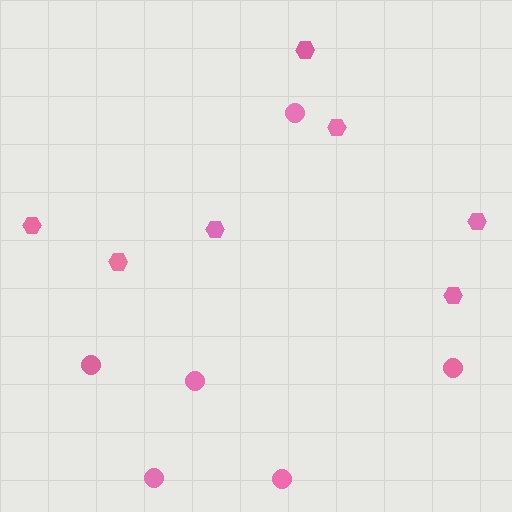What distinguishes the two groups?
There are 2 groups: one group of circles (6) and one group of hexagons (7).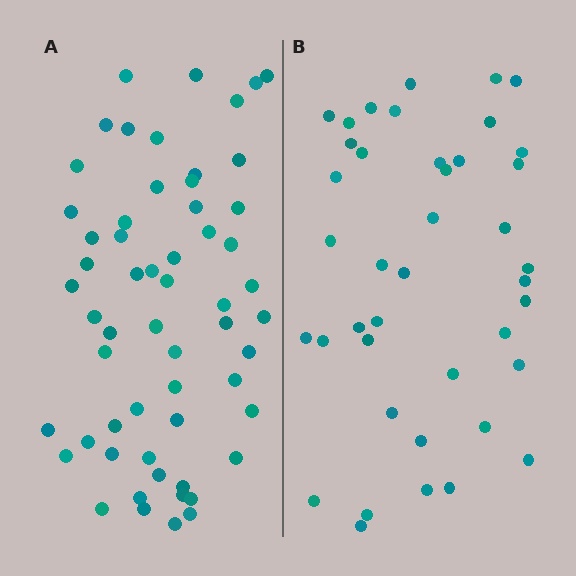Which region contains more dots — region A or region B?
Region A (the left region) has more dots.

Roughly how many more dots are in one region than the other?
Region A has approximately 15 more dots than region B.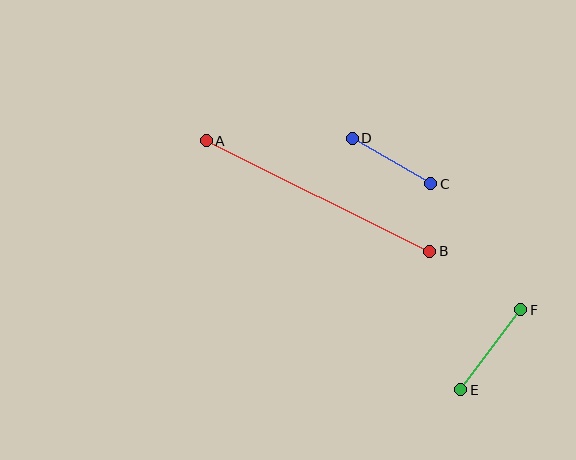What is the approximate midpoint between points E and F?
The midpoint is at approximately (491, 350) pixels.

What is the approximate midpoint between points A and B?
The midpoint is at approximately (318, 196) pixels.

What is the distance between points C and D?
The distance is approximately 91 pixels.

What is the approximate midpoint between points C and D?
The midpoint is at approximately (392, 161) pixels.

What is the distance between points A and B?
The distance is approximately 249 pixels.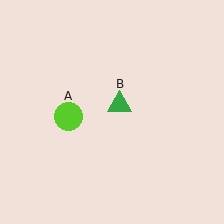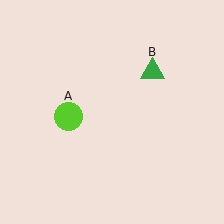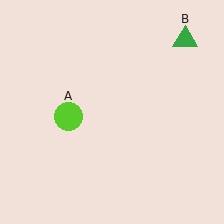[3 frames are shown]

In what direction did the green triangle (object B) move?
The green triangle (object B) moved up and to the right.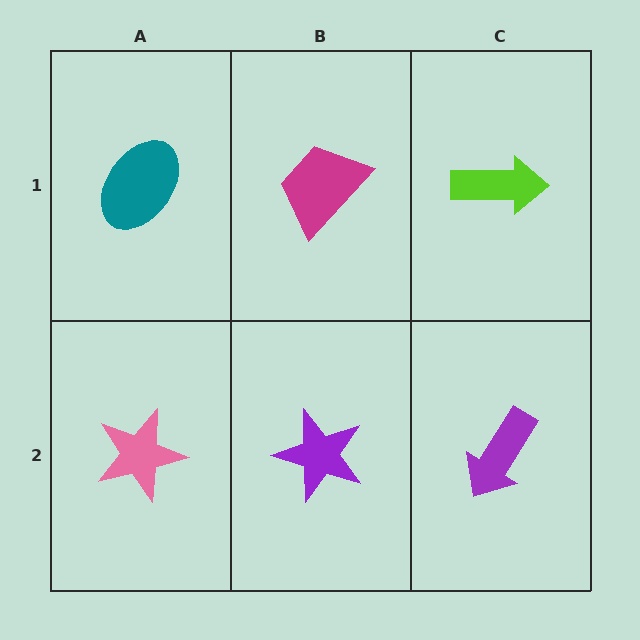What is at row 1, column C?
A lime arrow.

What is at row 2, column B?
A purple star.